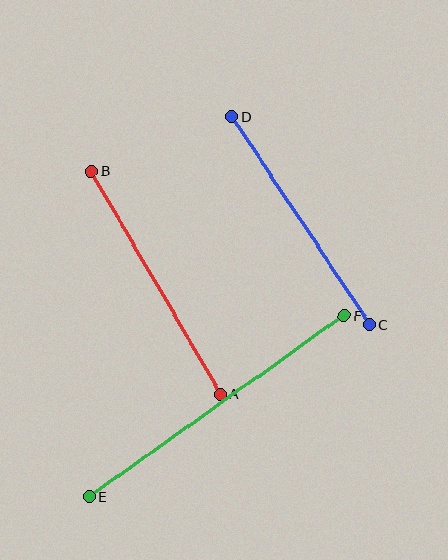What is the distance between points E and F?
The distance is approximately 313 pixels.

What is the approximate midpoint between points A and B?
The midpoint is at approximately (156, 283) pixels.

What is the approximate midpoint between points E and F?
The midpoint is at approximately (217, 406) pixels.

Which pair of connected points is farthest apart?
Points E and F are farthest apart.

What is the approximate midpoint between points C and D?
The midpoint is at approximately (301, 221) pixels.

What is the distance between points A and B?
The distance is approximately 258 pixels.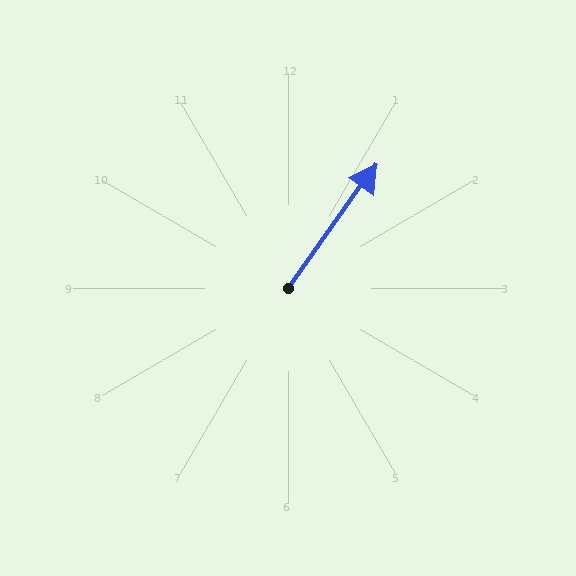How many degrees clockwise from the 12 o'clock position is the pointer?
Approximately 36 degrees.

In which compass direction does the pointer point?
Northeast.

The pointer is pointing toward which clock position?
Roughly 1 o'clock.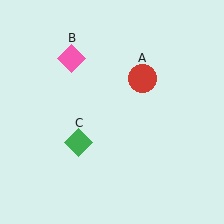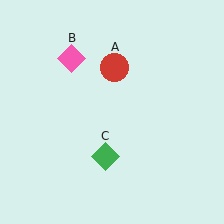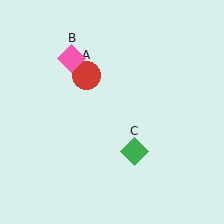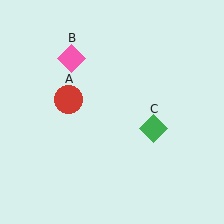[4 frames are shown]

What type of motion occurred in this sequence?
The red circle (object A), green diamond (object C) rotated counterclockwise around the center of the scene.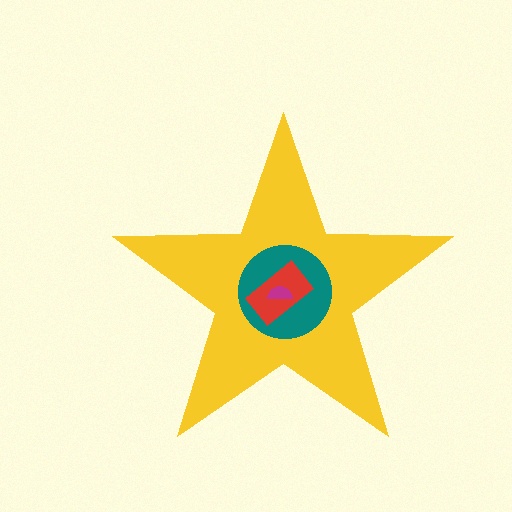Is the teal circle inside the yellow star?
Yes.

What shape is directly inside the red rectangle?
The magenta semicircle.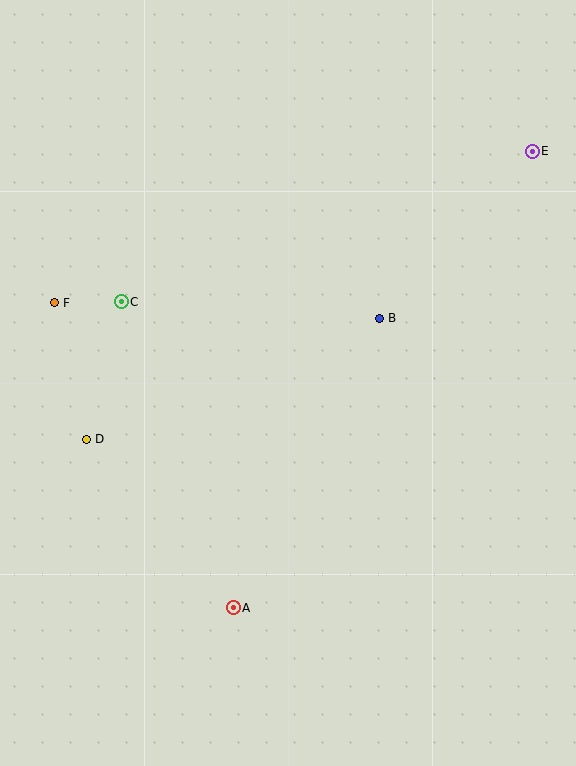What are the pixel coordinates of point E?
Point E is at (532, 151).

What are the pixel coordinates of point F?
Point F is at (54, 303).